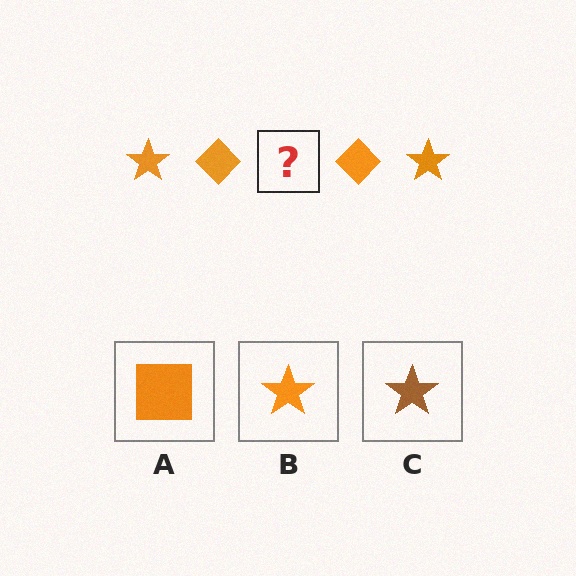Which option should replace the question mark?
Option B.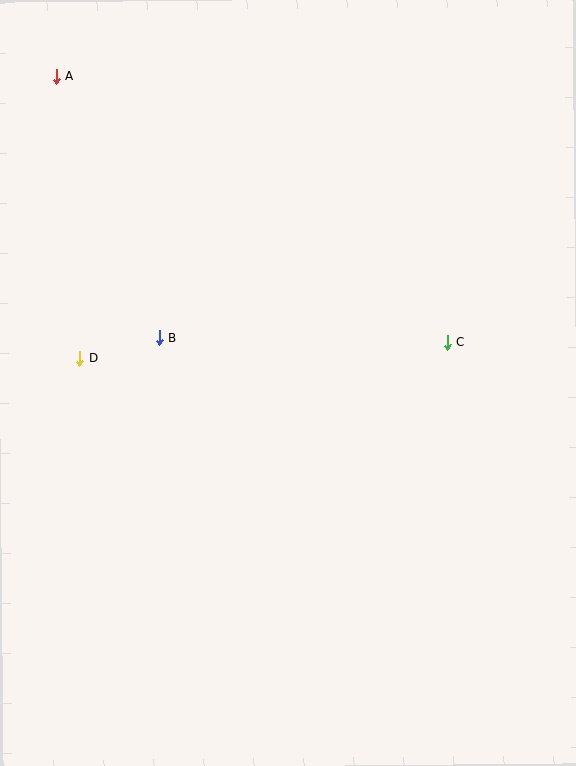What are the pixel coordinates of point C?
Point C is at (447, 342).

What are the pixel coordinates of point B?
Point B is at (159, 338).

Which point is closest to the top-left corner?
Point A is closest to the top-left corner.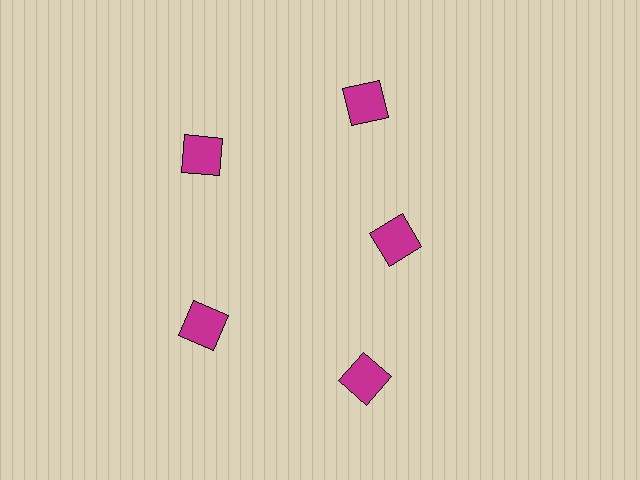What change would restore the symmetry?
The symmetry would be restored by moving it outward, back onto the ring so that all 5 squares sit at equal angles and equal distance from the center.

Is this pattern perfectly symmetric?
No. The 5 magenta squares are arranged in a ring, but one element near the 3 o'clock position is pulled inward toward the center, breaking the 5-fold rotational symmetry.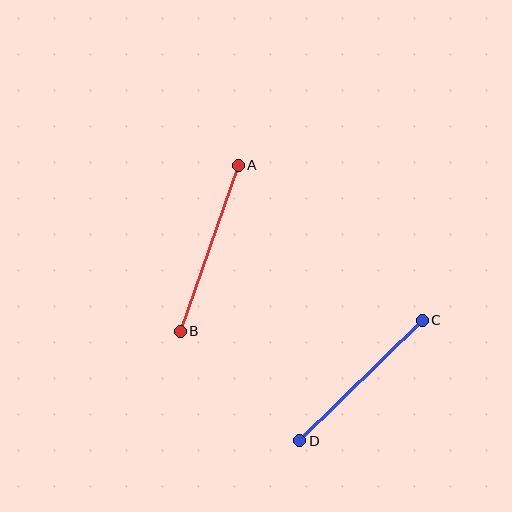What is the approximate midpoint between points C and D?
The midpoint is at approximately (361, 380) pixels.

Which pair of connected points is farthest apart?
Points A and B are farthest apart.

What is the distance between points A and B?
The distance is approximately 176 pixels.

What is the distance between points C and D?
The distance is approximately 172 pixels.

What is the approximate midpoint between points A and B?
The midpoint is at approximately (209, 248) pixels.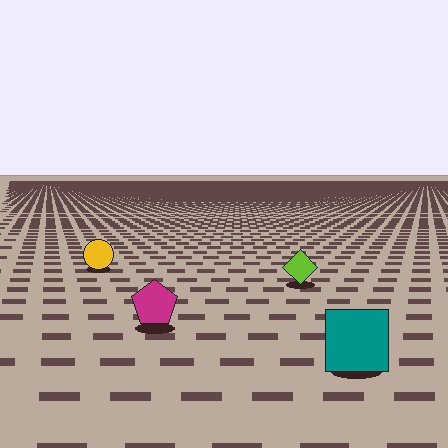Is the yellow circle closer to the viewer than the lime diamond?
No. The lime diamond is closer — you can tell from the texture gradient: the ground texture is coarser near it.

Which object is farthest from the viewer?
The yellow circle is farthest from the viewer. It appears smaller and the ground texture around it is denser.